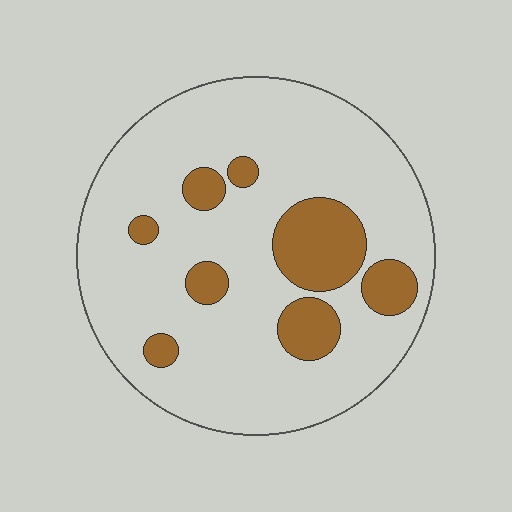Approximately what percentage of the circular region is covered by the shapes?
Approximately 20%.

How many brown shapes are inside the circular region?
8.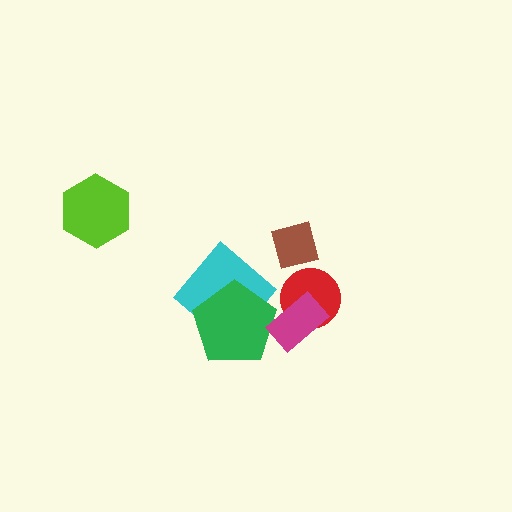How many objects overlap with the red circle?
1 object overlaps with the red circle.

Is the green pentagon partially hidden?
Yes, it is partially covered by another shape.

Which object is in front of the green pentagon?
The magenta rectangle is in front of the green pentagon.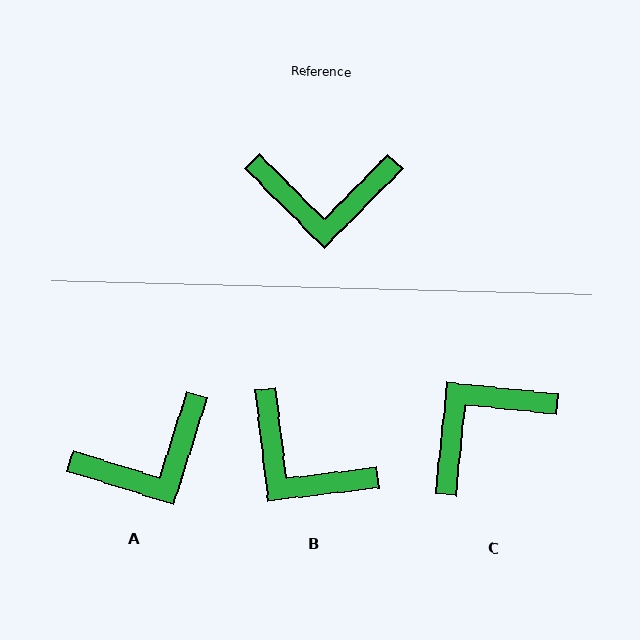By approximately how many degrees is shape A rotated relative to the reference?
Approximately 28 degrees counter-clockwise.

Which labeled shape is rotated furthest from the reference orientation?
C, about 141 degrees away.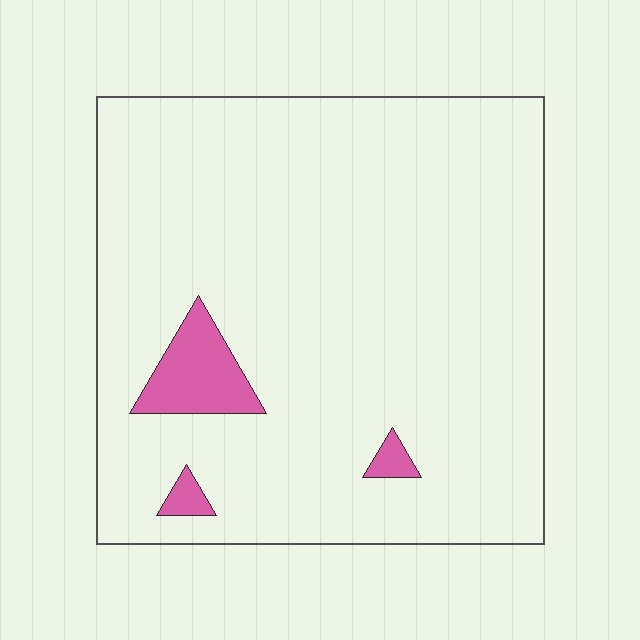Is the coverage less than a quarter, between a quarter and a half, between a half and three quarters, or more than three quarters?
Less than a quarter.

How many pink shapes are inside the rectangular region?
3.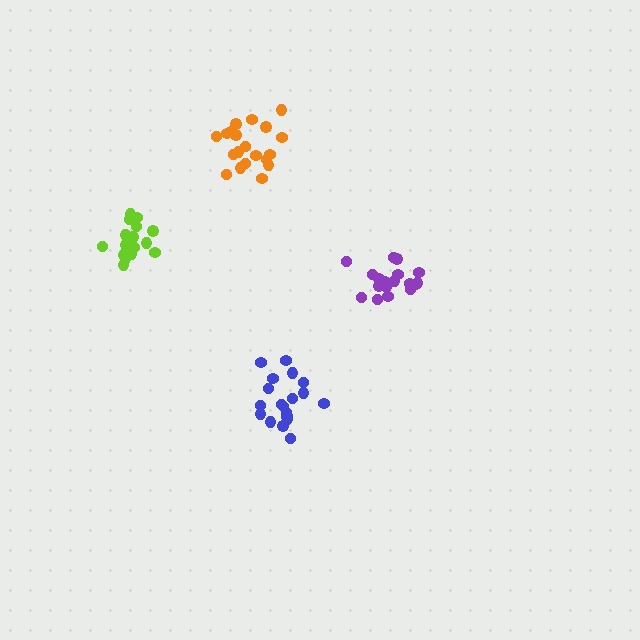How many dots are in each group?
Group 1: 18 dots, Group 2: 19 dots, Group 3: 17 dots, Group 4: 20 dots (74 total).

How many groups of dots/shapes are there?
There are 4 groups.